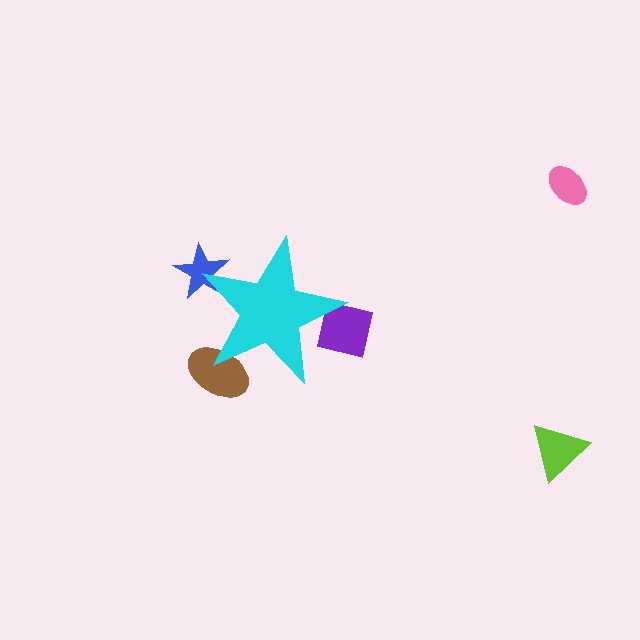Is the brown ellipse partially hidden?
Yes, the brown ellipse is partially hidden behind the cyan star.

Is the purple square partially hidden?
Yes, the purple square is partially hidden behind the cyan star.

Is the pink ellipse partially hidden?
No, the pink ellipse is fully visible.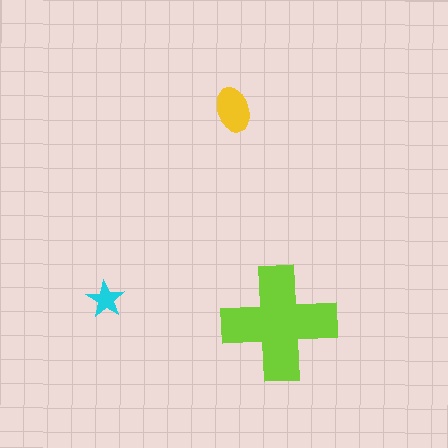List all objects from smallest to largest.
The cyan star, the yellow ellipse, the lime cross.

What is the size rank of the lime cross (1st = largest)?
1st.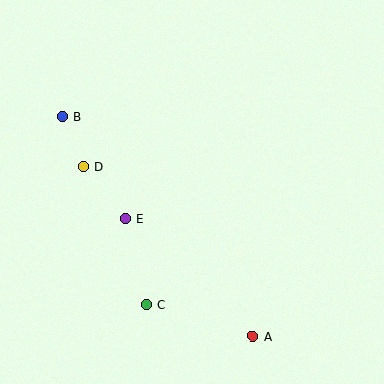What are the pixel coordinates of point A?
Point A is at (253, 336).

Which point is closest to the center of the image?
Point E at (125, 218) is closest to the center.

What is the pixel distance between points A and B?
The distance between A and B is 291 pixels.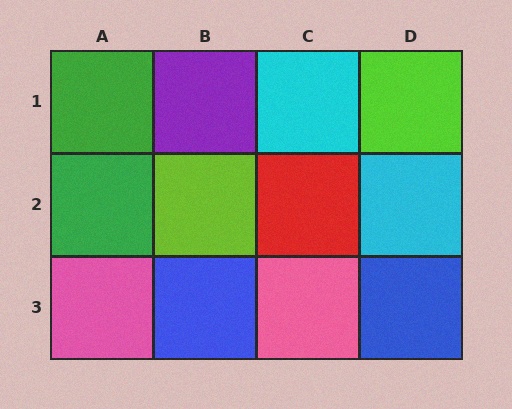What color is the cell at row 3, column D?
Blue.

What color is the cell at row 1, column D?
Lime.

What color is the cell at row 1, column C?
Cyan.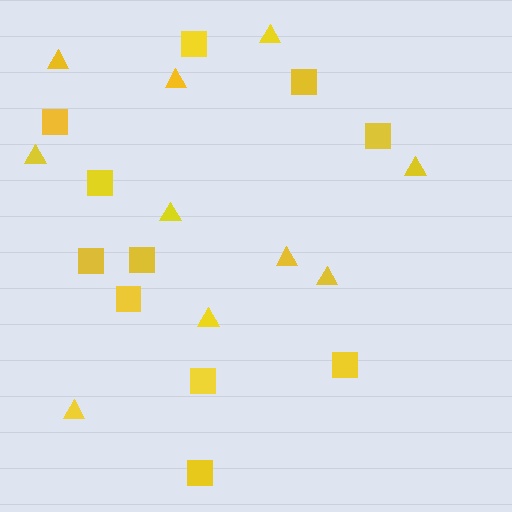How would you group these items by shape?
There are 2 groups: one group of triangles (10) and one group of squares (11).